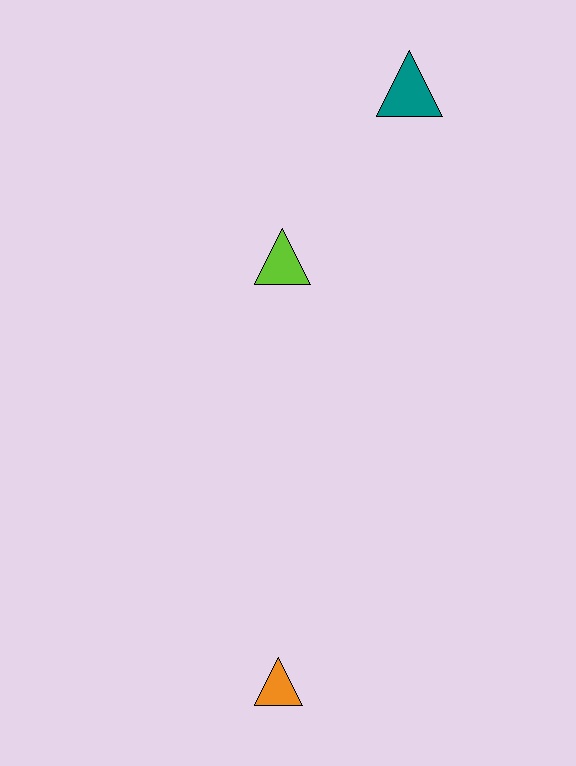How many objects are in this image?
There are 3 objects.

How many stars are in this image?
There are no stars.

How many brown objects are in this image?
There are no brown objects.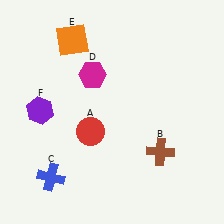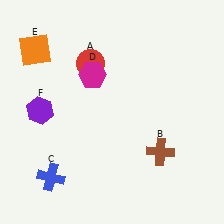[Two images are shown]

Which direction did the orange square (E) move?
The orange square (E) moved left.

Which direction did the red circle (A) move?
The red circle (A) moved up.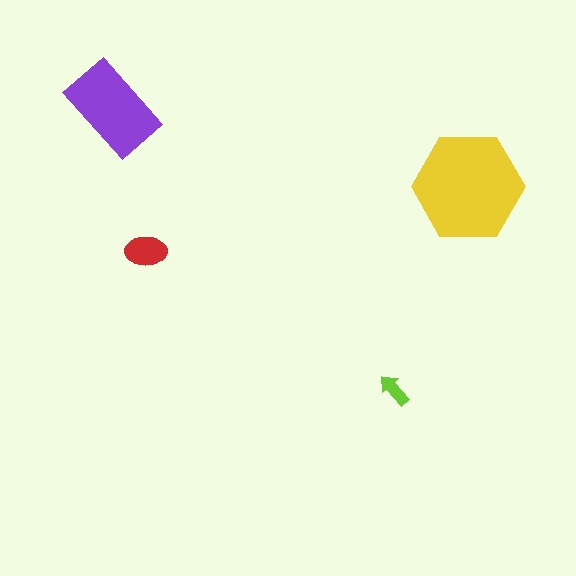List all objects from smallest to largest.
The lime arrow, the red ellipse, the purple rectangle, the yellow hexagon.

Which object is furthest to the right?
The yellow hexagon is rightmost.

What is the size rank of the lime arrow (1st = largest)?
4th.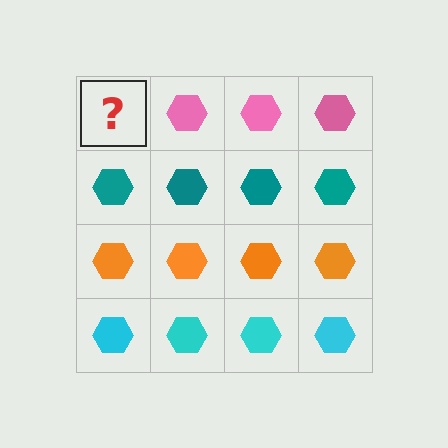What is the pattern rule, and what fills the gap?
The rule is that each row has a consistent color. The gap should be filled with a pink hexagon.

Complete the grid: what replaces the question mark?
The question mark should be replaced with a pink hexagon.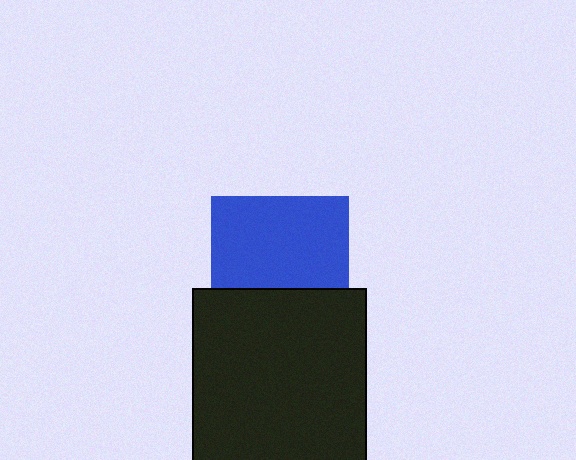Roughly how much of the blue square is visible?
Most of it is visible (roughly 67%).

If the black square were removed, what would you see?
You would see the complete blue square.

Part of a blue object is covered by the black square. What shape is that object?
It is a square.